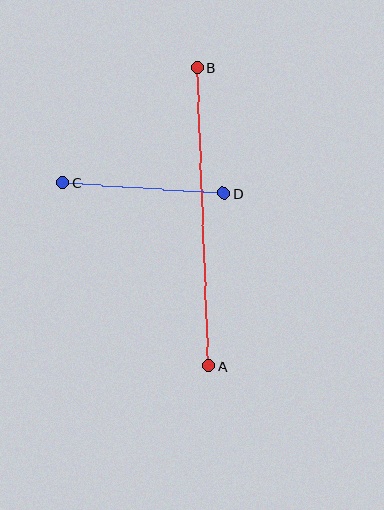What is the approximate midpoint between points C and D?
The midpoint is at approximately (144, 188) pixels.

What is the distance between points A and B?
The distance is approximately 299 pixels.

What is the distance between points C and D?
The distance is approximately 161 pixels.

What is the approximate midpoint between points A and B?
The midpoint is at approximately (203, 217) pixels.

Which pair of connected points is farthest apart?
Points A and B are farthest apart.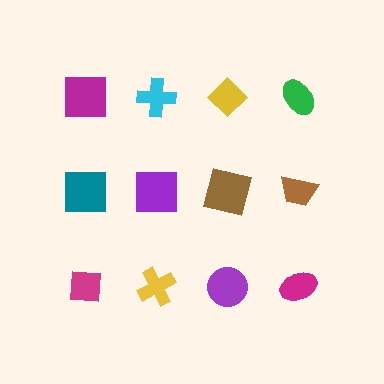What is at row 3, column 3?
A purple circle.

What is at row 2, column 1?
A teal square.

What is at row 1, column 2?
A cyan cross.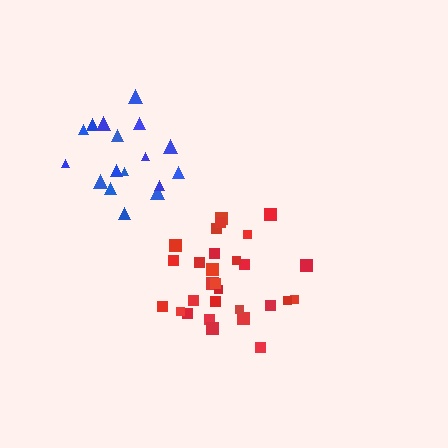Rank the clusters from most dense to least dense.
red, blue.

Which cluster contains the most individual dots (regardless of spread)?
Red (30).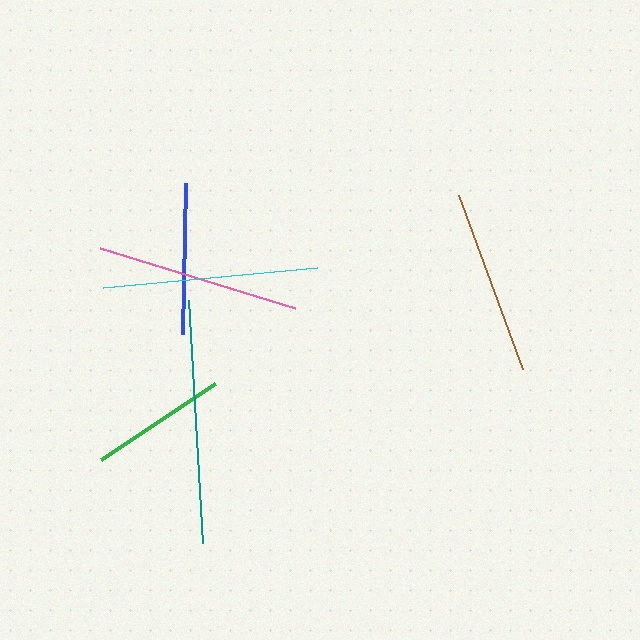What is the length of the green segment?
The green segment is approximately 137 pixels long.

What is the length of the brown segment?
The brown segment is approximately 185 pixels long.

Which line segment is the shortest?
The green line is the shortest at approximately 137 pixels.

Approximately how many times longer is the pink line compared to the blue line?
The pink line is approximately 1.4 times the length of the blue line.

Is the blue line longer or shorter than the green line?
The blue line is longer than the green line.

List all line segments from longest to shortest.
From longest to shortest: teal, cyan, pink, brown, blue, green.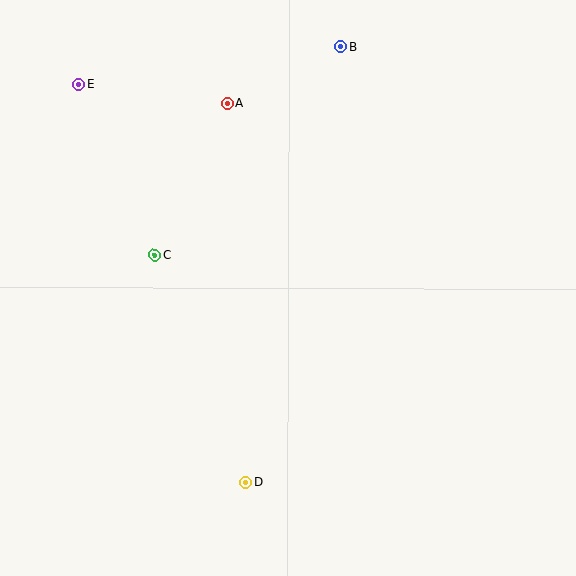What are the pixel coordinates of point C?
Point C is at (155, 255).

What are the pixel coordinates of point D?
Point D is at (246, 482).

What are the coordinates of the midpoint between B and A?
The midpoint between B and A is at (284, 75).